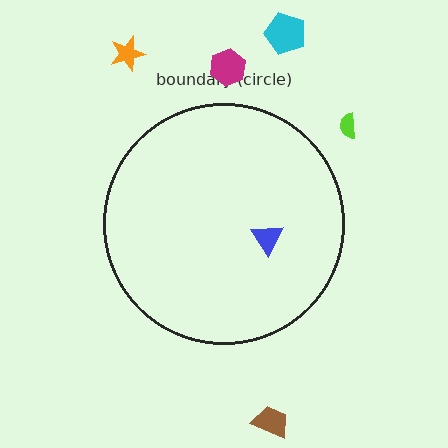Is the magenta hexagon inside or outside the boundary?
Outside.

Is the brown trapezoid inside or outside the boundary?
Outside.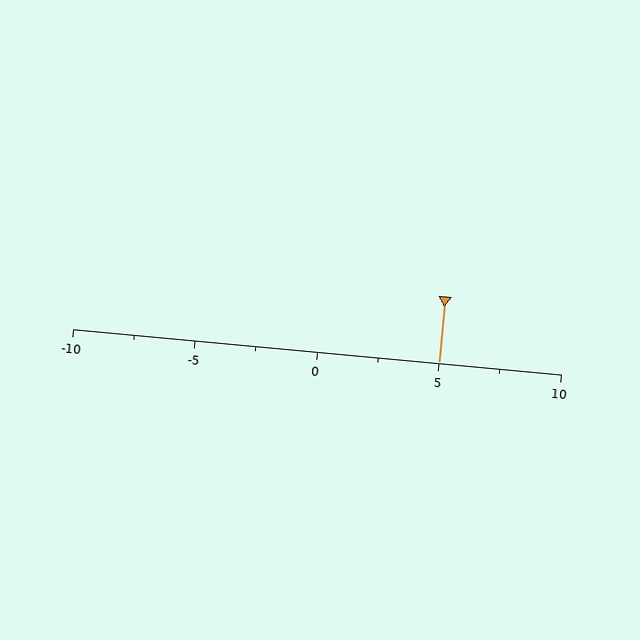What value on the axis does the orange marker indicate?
The marker indicates approximately 5.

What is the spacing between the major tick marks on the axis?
The major ticks are spaced 5 apart.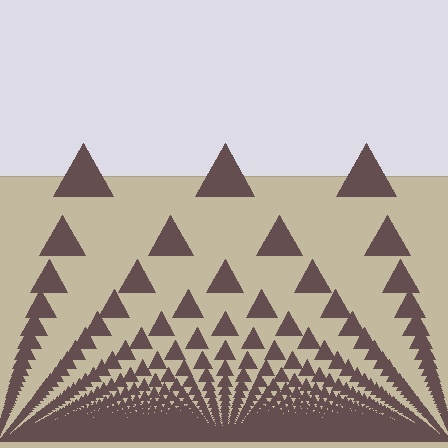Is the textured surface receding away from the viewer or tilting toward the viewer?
The surface appears to tilt toward the viewer. Texture elements get larger and sparser toward the top.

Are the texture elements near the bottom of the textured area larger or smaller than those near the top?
Smaller. The gradient is inverted — elements near the bottom are smaller and denser.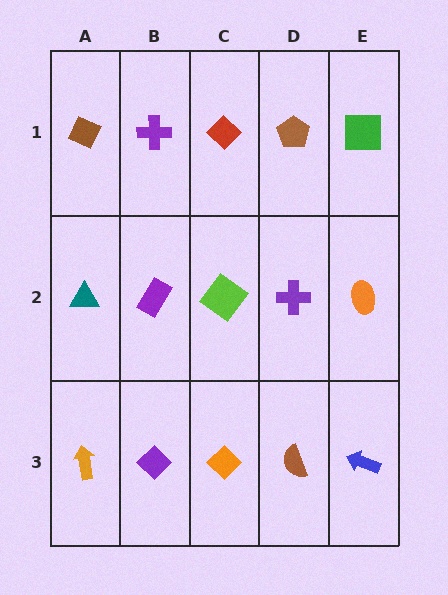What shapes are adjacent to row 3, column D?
A purple cross (row 2, column D), an orange diamond (row 3, column C), a blue arrow (row 3, column E).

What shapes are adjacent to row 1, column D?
A purple cross (row 2, column D), a red diamond (row 1, column C), a green square (row 1, column E).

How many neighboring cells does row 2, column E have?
3.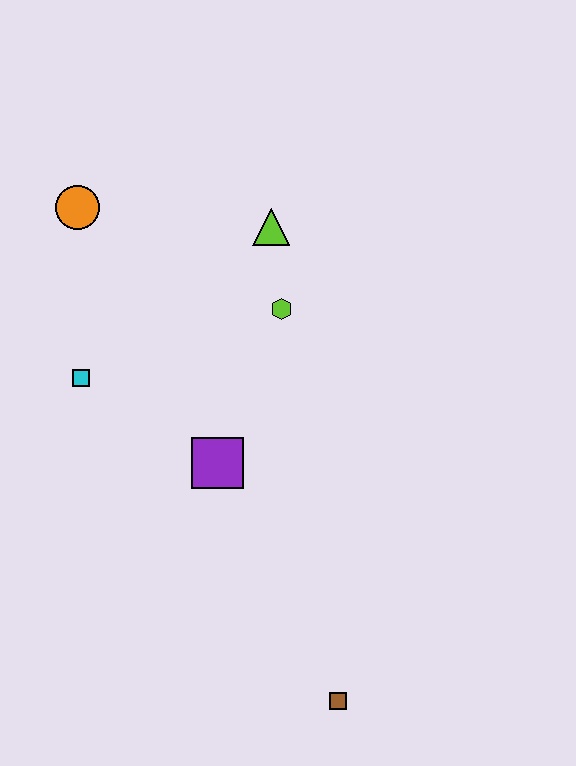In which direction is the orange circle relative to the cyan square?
The orange circle is above the cyan square.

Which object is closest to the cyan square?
The purple square is closest to the cyan square.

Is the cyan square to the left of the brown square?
Yes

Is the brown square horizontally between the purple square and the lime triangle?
No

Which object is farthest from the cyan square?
The brown square is farthest from the cyan square.